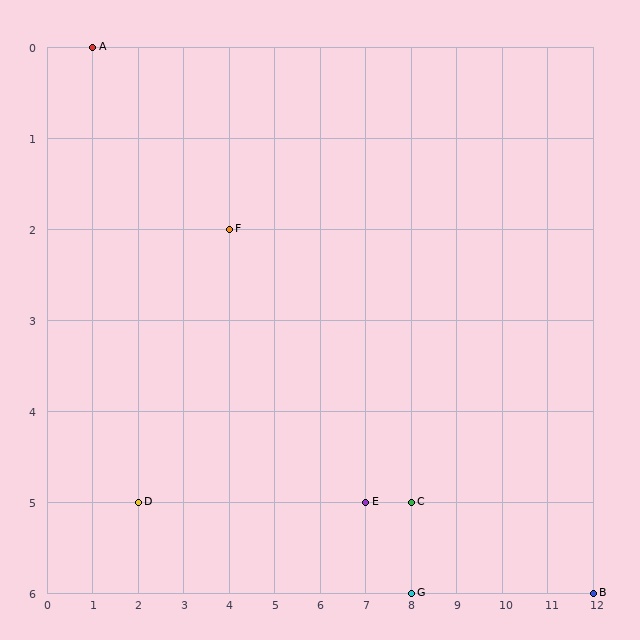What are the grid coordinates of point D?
Point D is at grid coordinates (2, 5).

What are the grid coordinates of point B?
Point B is at grid coordinates (12, 6).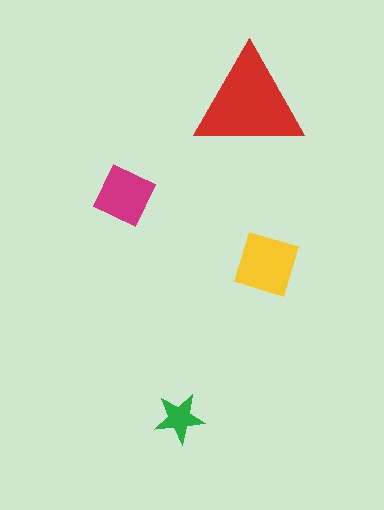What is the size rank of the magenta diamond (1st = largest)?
3rd.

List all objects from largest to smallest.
The red triangle, the yellow square, the magenta diamond, the green star.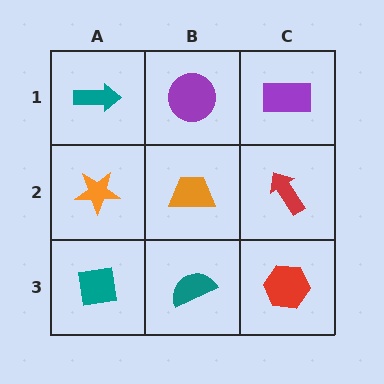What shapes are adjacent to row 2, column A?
A teal arrow (row 1, column A), a teal square (row 3, column A), an orange trapezoid (row 2, column B).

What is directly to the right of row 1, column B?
A purple rectangle.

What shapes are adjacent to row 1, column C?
A red arrow (row 2, column C), a purple circle (row 1, column B).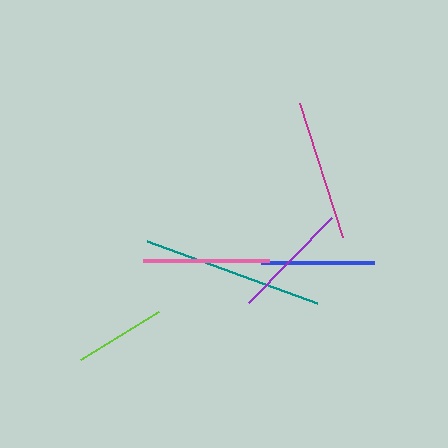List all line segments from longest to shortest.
From longest to shortest: teal, magenta, pink, purple, blue, lime.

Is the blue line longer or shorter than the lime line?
The blue line is longer than the lime line.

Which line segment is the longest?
The teal line is the longest at approximately 182 pixels.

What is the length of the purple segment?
The purple segment is approximately 119 pixels long.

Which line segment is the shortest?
The lime line is the shortest at approximately 92 pixels.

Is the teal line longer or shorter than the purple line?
The teal line is longer than the purple line.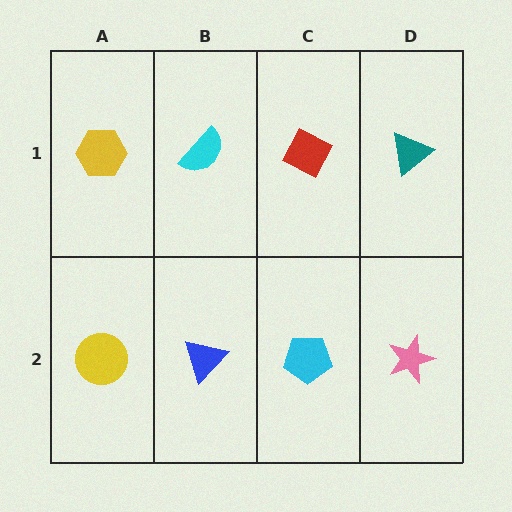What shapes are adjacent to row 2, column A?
A yellow hexagon (row 1, column A), a blue triangle (row 2, column B).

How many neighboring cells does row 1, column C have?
3.